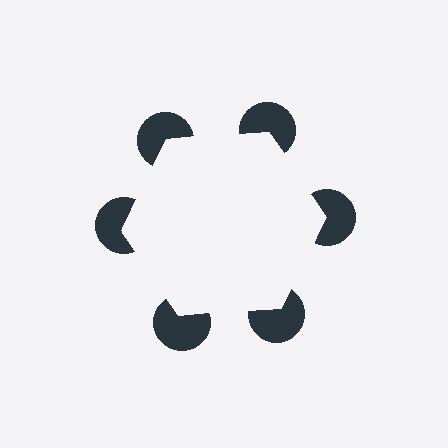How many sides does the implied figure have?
6 sides.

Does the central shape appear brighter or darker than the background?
It typically appears slightly brighter than the background, even though no actual brightness change is drawn.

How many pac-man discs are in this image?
There are 6 — one at each vertex of the illusory hexagon.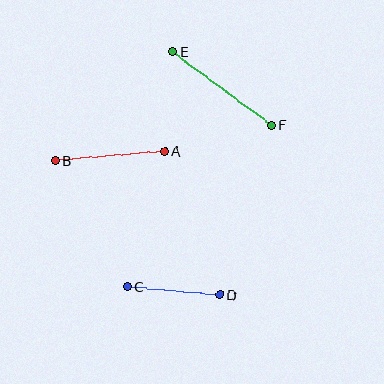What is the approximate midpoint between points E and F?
The midpoint is at approximately (222, 88) pixels.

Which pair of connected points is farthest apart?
Points E and F are farthest apart.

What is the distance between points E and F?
The distance is approximately 123 pixels.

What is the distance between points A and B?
The distance is approximately 110 pixels.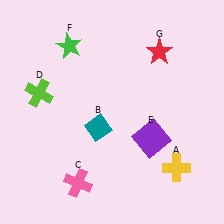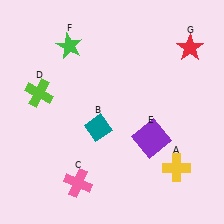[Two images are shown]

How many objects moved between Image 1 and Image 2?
1 object moved between the two images.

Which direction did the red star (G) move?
The red star (G) moved right.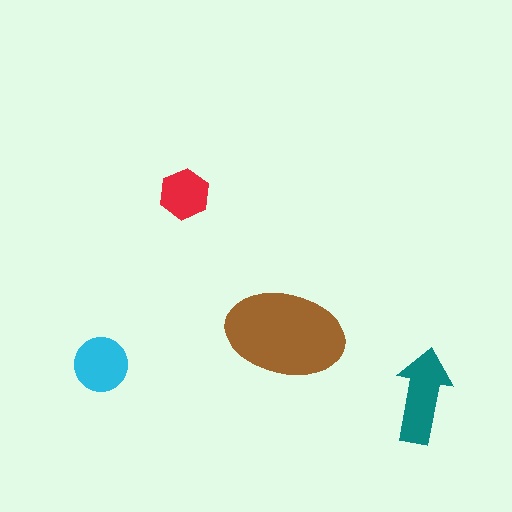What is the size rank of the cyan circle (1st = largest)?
3rd.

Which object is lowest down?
The teal arrow is bottommost.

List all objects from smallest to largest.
The red hexagon, the cyan circle, the teal arrow, the brown ellipse.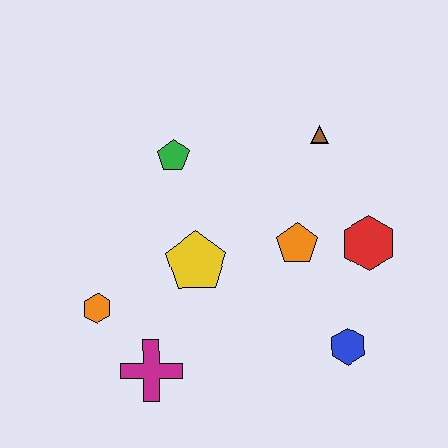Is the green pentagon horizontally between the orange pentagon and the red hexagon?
No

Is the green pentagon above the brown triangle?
No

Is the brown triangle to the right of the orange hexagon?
Yes